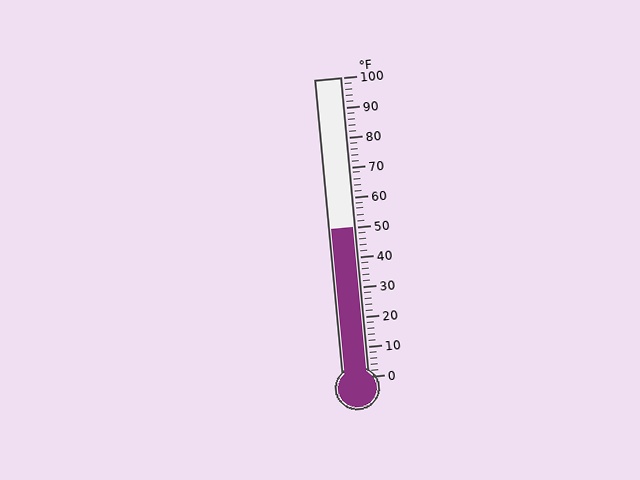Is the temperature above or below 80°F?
The temperature is below 80°F.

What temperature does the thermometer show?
The thermometer shows approximately 50°F.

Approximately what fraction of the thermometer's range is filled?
The thermometer is filled to approximately 50% of its range.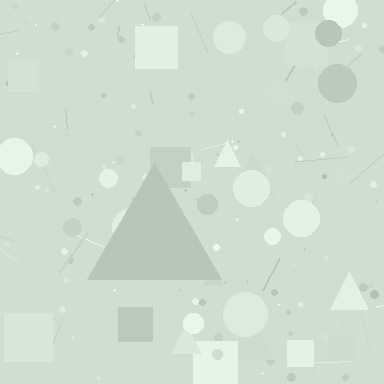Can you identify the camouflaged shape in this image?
The camouflaged shape is a triangle.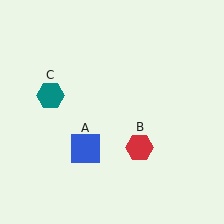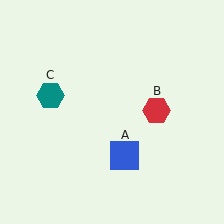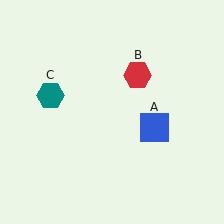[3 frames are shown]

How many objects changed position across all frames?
2 objects changed position: blue square (object A), red hexagon (object B).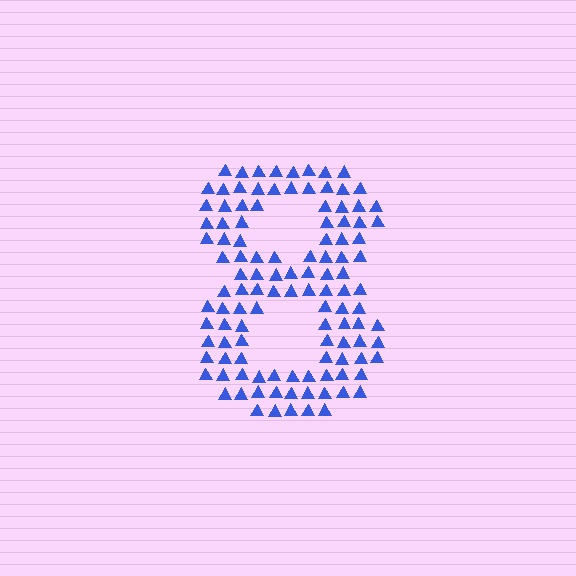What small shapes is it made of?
It is made of small triangles.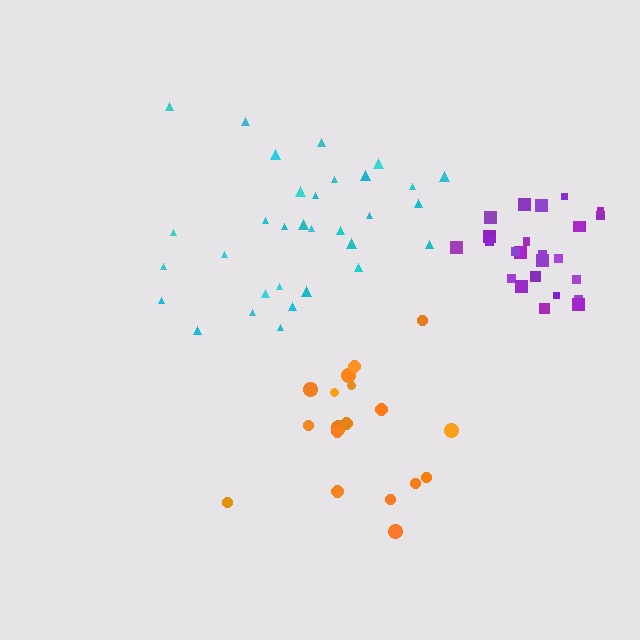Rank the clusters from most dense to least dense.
purple, cyan, orange.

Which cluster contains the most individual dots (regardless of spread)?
Cyan (32).